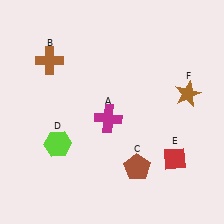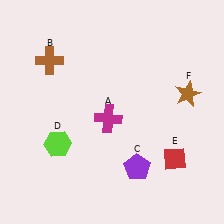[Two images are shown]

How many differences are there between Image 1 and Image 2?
There is 1 difference between the two images.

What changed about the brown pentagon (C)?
In Image 1, C is brown. In Image 2, it changed to purple.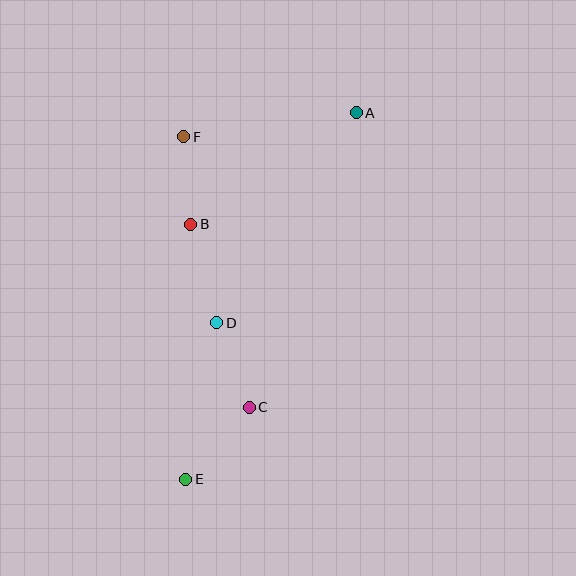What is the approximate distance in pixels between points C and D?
The distance between C and D is approximately 91 pixels.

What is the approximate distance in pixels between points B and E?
The distance between B and E is approximately 255 pixels.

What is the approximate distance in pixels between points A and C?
The distance between A and C is approximately 314 pixels.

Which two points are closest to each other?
Points B and F are closest to each other.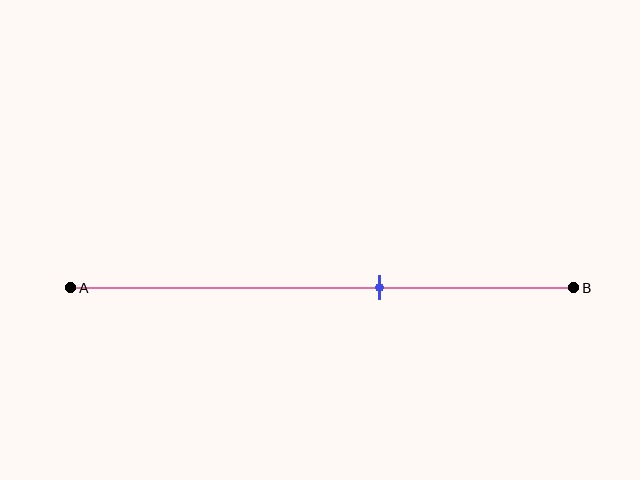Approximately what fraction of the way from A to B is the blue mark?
The blue mark is approximately 60% of the way from A to B.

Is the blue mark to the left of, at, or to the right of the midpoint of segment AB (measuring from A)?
The blue mark is to the right of the midpoint of segment AB.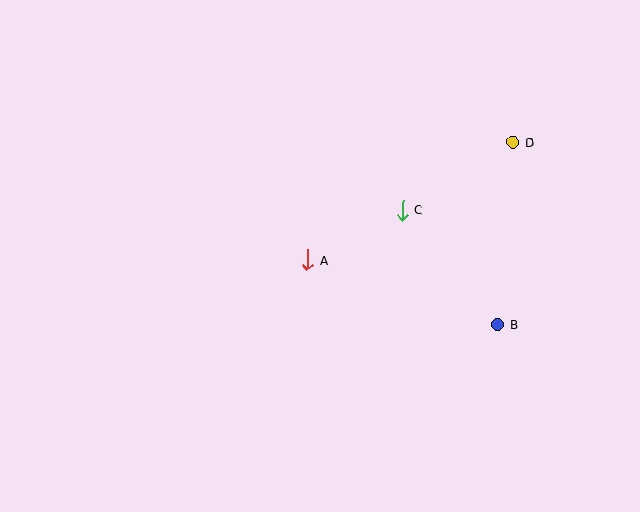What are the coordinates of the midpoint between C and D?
The midpoint between C and D is at (458, 176).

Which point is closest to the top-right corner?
Point D is closest to the top-right corner.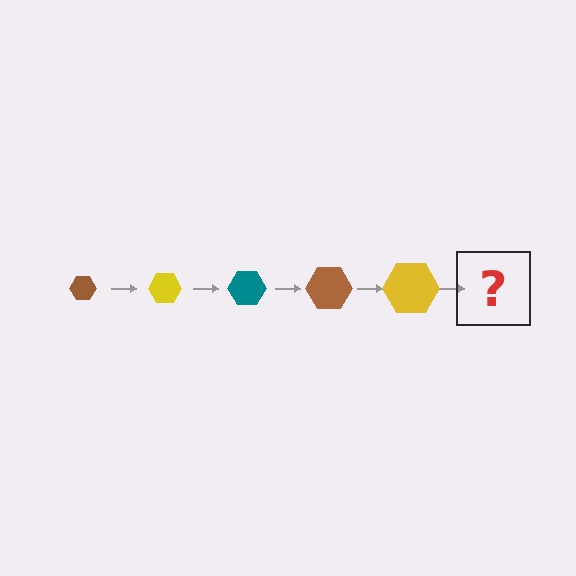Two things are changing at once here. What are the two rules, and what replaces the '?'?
The two rules are that the hexagon grows larger each step and the color cycles through brown, yellow, and teal. The '?' should be a teal hexagon, larger than the previous one.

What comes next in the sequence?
The next element should be a teal hexagon, larger than the previous one.